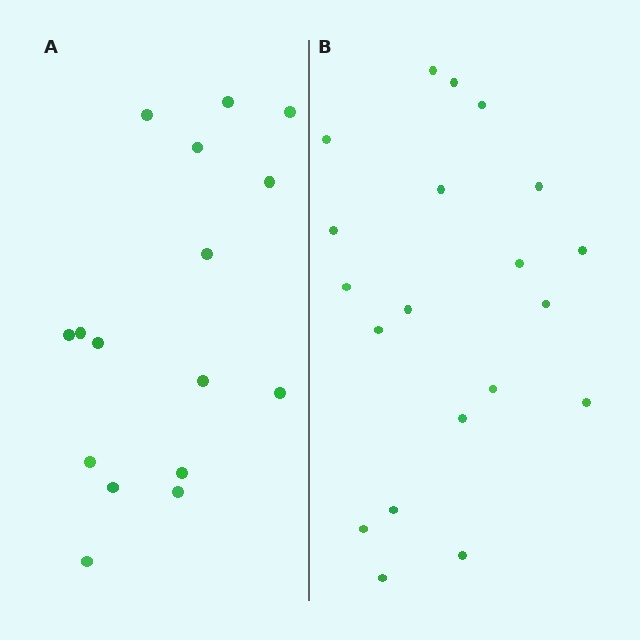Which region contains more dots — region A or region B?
Region B (the right region) has more dots.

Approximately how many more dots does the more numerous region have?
Region B has about 4 more dots than region A.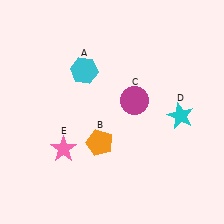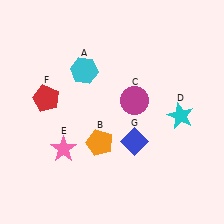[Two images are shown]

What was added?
A red pentagon (F), a blue diamond (G) were added in Image 2.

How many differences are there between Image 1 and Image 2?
There are 2 differences between the two images.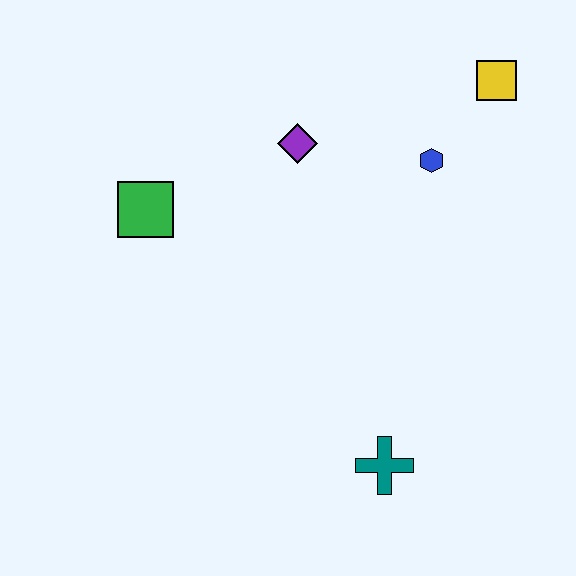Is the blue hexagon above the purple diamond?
No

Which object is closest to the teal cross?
The blue hexagon is closest to the teal cross.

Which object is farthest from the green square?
The yellow square is farthest from the green square.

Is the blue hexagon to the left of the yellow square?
Yes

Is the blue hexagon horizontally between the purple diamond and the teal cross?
No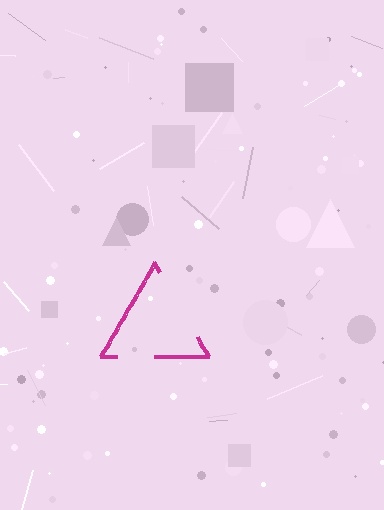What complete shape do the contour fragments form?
The contour fragments form a triangle.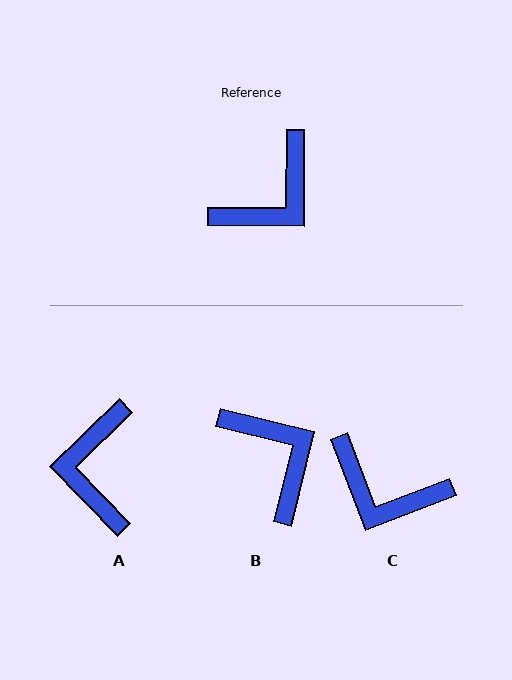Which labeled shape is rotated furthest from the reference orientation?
A, about 136 degrees away.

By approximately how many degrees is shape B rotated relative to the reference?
Approximately 77 degrees counter-clockwise.